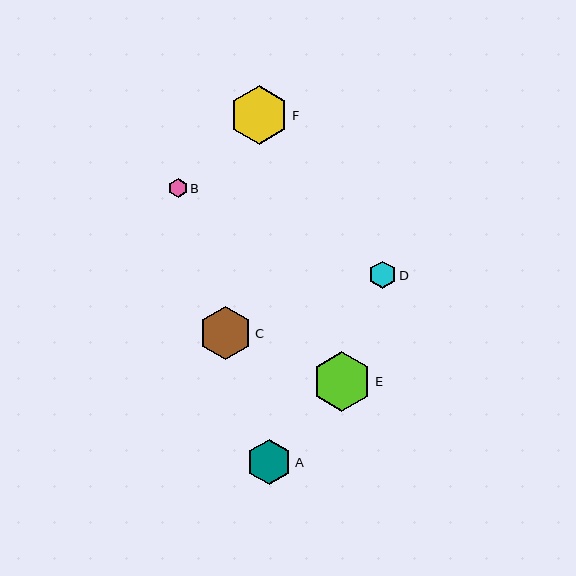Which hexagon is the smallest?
Hexagon B is the smallest with a size of approximately 19 pixels.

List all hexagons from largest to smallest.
From largest to smallest: E, F, C, A, D, B.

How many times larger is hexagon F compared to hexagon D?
Hexagon F is approximately 2.1 times the size of hexagon D.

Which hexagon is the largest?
Hexagon E is the largest with a size of approximately 59 pixels.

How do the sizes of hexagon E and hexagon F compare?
Hexagon E and hexagon F are approximately the same size.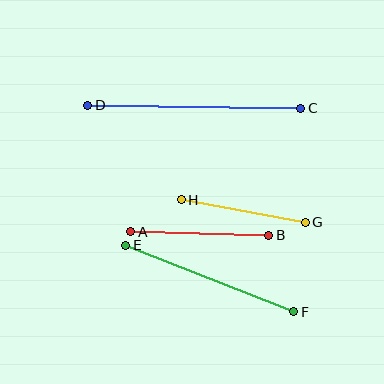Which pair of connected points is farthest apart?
Points C and D are farthest apart.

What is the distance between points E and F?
The distance is approximately 181 pixels.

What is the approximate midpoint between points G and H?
The midpoint is at approximately (243, 211) pixels.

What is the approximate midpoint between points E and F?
The midpoint is at approximately (210, 278) pixels.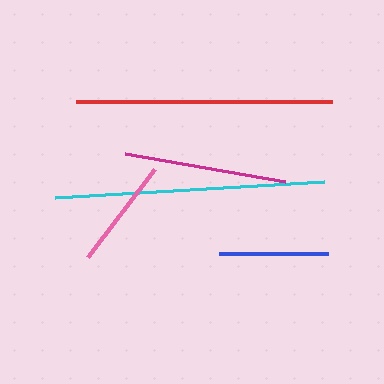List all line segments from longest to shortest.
From longest to shortest: cyan, red, magenta, pink, blue.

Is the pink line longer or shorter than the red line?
The red line is longer than the pink line.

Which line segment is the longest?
The cyan line is the longest at approximately 270 pixels.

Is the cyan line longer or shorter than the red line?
The cyan line is longer than the red line.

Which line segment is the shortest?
The blue line is the shortest at approximately 110 pixels.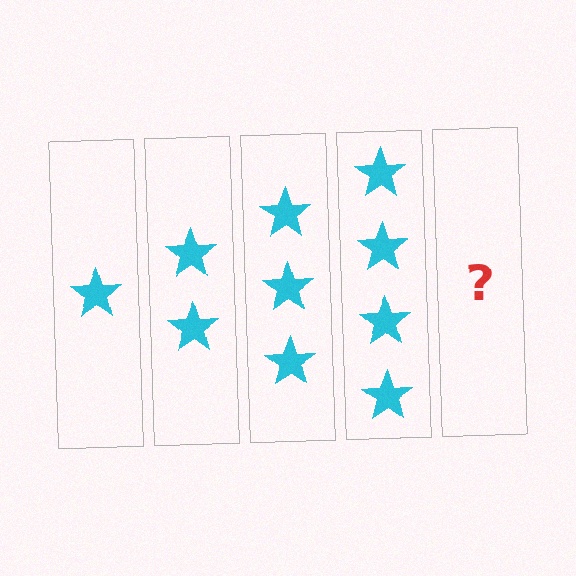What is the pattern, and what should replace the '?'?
The pattern is that each step adds one more star. The '?' should be 5 stars.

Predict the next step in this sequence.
The next step is 5 stars.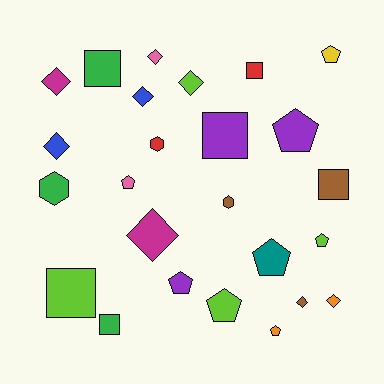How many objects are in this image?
There are 25 objects.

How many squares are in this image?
There are 6 squares.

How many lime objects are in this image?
There are 4 lime objects.